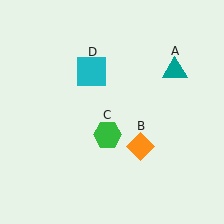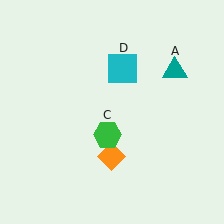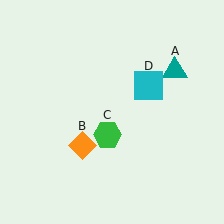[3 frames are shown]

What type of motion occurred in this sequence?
The orange diamond (object B), cyan square (object D) rotated clockwise around the center of the scene.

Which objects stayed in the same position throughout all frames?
Teal triangle (object A) and green hexagon (object C) remained stationary.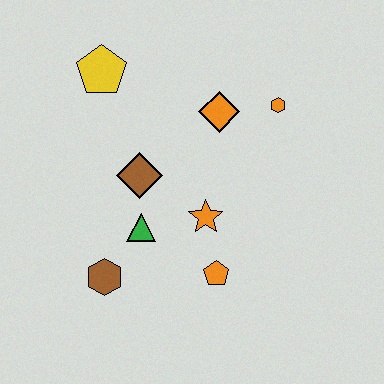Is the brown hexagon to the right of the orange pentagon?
No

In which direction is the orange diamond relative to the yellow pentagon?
The orange diamond is to the right of the yellow pentagon.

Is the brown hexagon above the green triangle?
No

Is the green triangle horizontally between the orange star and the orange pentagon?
No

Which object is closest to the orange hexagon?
The orange diamond is closest to the orange hexagon.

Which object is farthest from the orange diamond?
The brown hexagon is farthest from the orange diamond.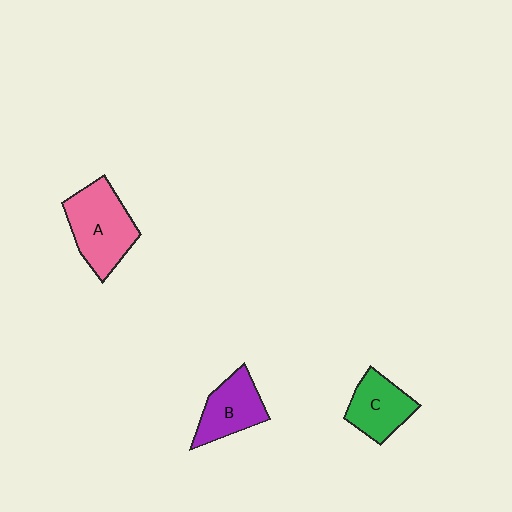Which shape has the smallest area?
Shape C (green).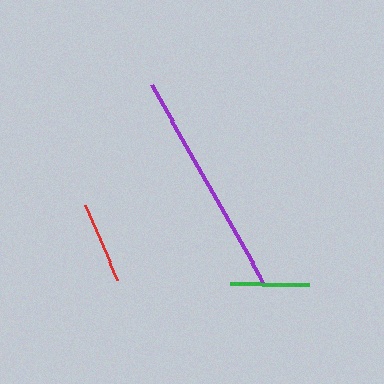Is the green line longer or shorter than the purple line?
The purple line is longer than the green line.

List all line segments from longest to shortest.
From longest to shortest: purple, red, green.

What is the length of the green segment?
The green segment is approximately 79 pixels long.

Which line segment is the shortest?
The green line is the shortest at approximately 79 pixels.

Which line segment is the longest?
The purple line is the longest at approximately 228 pixels.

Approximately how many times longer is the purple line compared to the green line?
The purple line is approximately 2.9 times the length of the green line.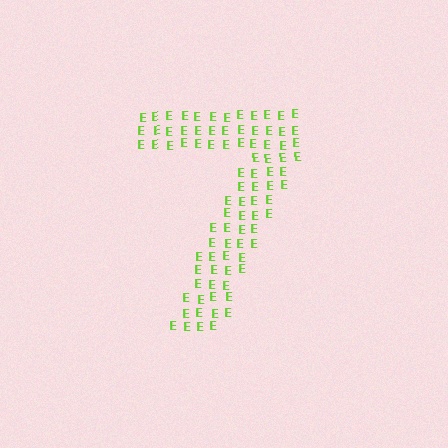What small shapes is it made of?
It is made of small letter E's.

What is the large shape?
The large shape is the digit 7.